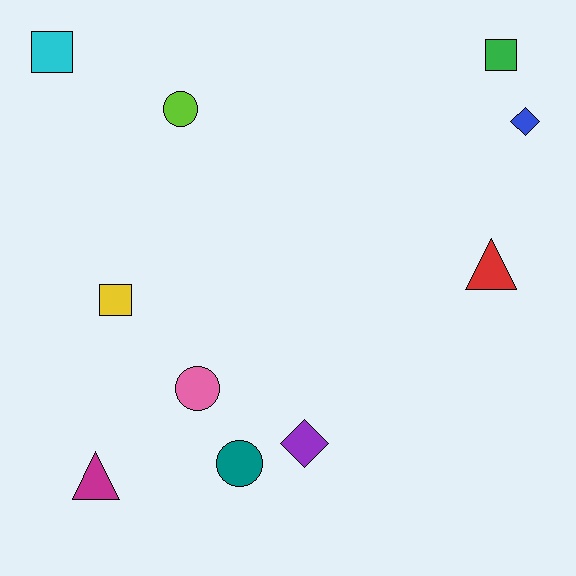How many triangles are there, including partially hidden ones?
There are 2 triangles.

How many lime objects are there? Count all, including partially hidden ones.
There is 1 lime object.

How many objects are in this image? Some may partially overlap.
There are 10 objects.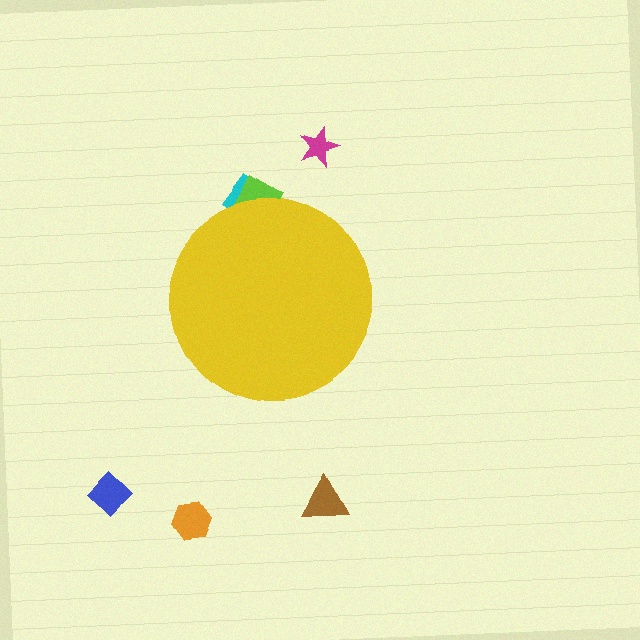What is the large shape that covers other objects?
A yellow circle.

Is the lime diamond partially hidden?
Yes, the lime diamond is partially hidden behind the yellow circle.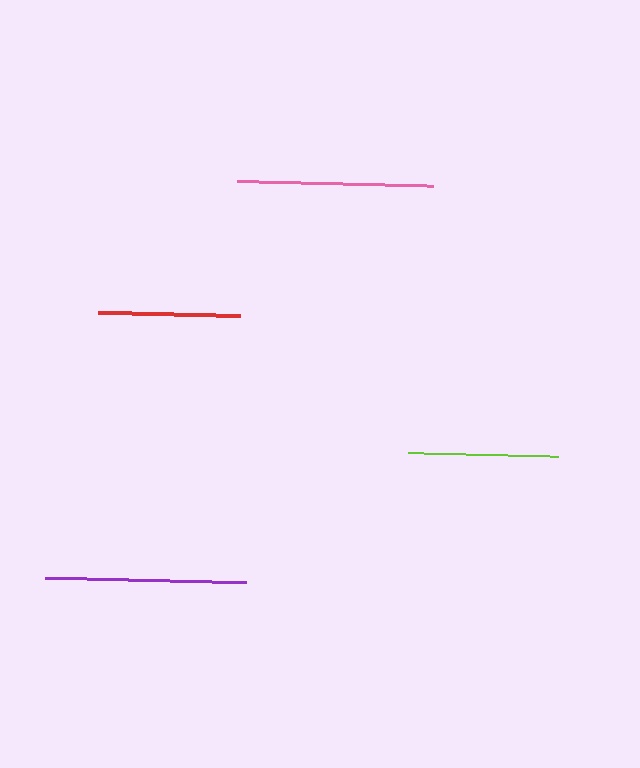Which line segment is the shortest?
The red line is the shortest at approximately 142 pixels.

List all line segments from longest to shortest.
From longest to shortest: purple, pink, lime, red.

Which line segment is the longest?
The purple line is the longest at approximately 201 pixels.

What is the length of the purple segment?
The purple segment is approximately 201 pixels long.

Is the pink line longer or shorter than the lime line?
The pink line is longer than the lime line.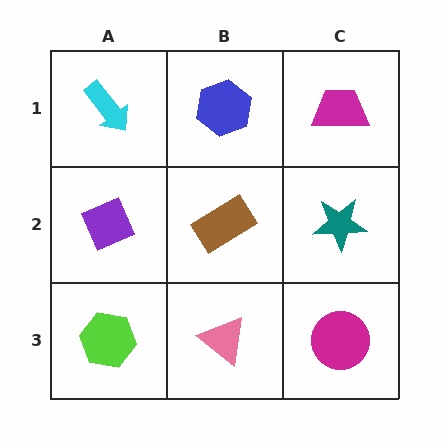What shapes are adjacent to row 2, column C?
A magenta trapezoid (row 1, column C), a magenta circle (row 3, column C), a brown rectangle (row 2, column B).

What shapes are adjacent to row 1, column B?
A brown rectangle (row 2, column B), a cyan arrow (row 1, column A), a magenta trapezoid (row 1, column C).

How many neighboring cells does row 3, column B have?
3.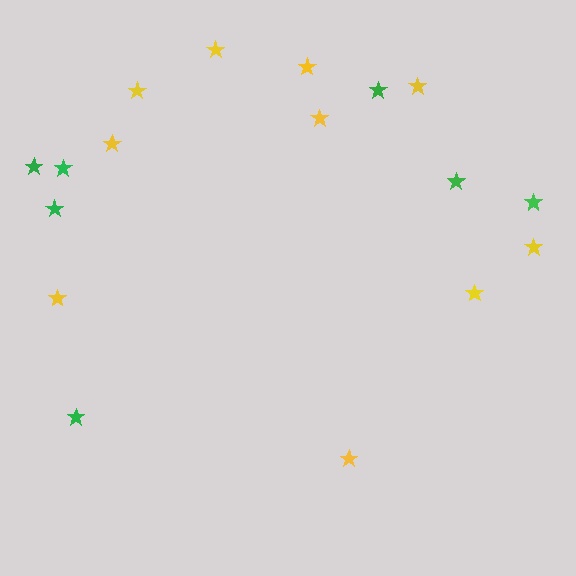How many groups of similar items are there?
There are 2 groups: one group of green stars (7) and one group of yellow stars (10).